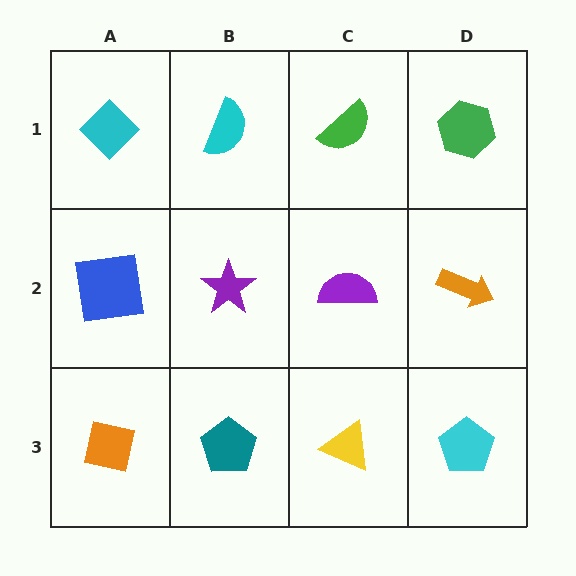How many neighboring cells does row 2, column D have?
3.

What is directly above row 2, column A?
A cyan diamond.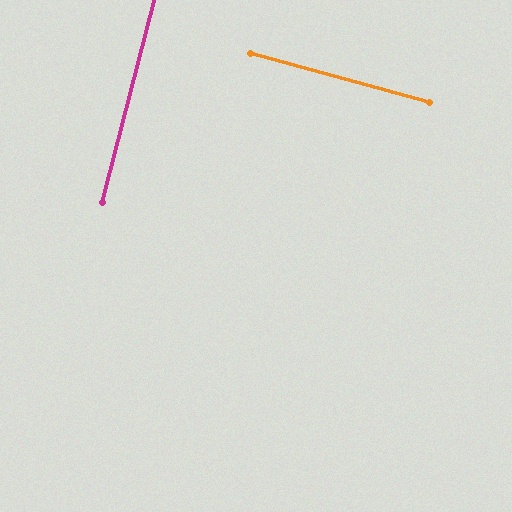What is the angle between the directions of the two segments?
Approximately 89 degrees.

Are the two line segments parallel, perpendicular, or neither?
Perpendicular — they meet at approximately 89°.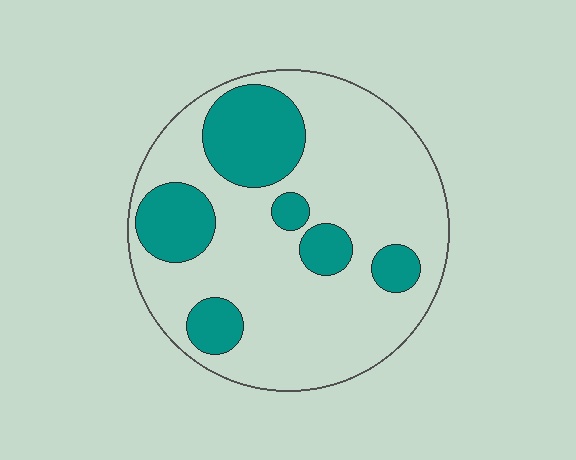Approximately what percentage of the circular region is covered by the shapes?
Approximately 25%.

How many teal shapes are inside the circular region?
6.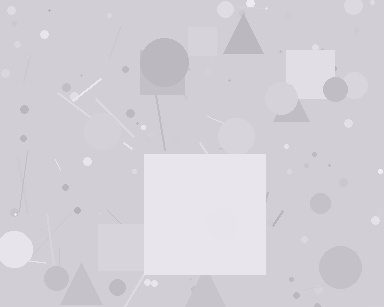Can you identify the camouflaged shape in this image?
The camouflaged shape is a square.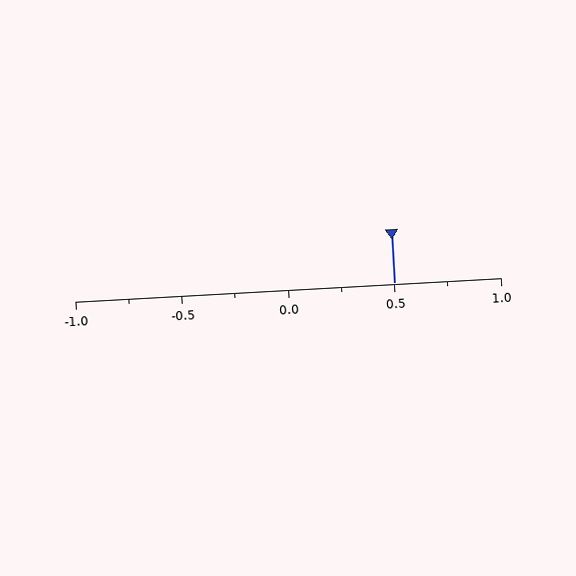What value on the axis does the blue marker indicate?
The marker indicates approximately 0.5.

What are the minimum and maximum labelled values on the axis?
The axis runs from -1.0 to 1.0.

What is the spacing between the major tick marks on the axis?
The major ticks are spaced 0.5 apart.